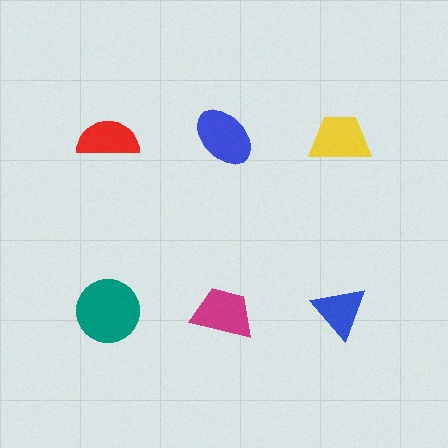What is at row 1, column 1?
A red semicircle.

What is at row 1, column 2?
A blue ellipse.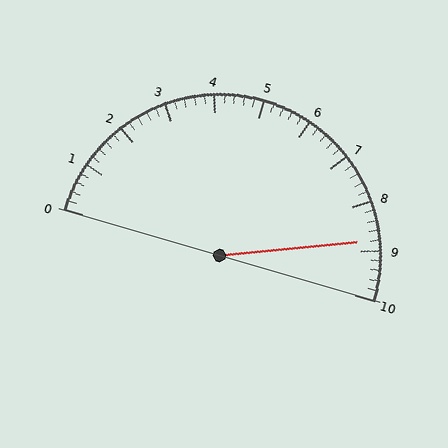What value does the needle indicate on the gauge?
The needle indicates approximately 8.8.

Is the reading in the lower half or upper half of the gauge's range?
The reading is in the upper half of the range (0 to 10).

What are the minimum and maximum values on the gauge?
The gauge ranges from 0 to 10.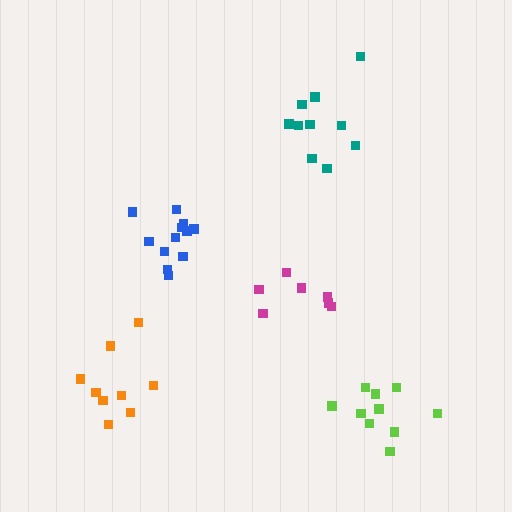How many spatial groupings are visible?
There are 5 spatial groupings.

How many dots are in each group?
Group 1: 7 dots, Group 2: 12 dots, Group 3: 10 dots, Group 4: 10 dots, Group 5: 9 dots (48 total).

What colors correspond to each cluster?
The clusters are colored: magenta, blue, teal, lime, orange.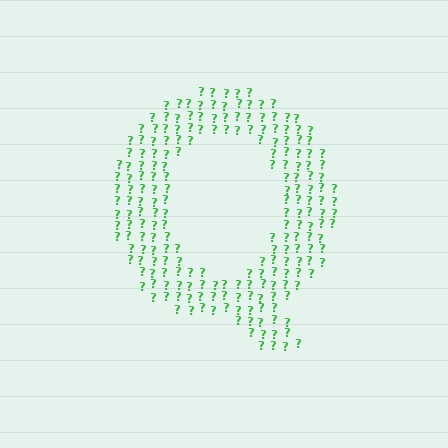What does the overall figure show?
The overall figure shows the letter Q.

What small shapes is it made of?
It is made of small question marks.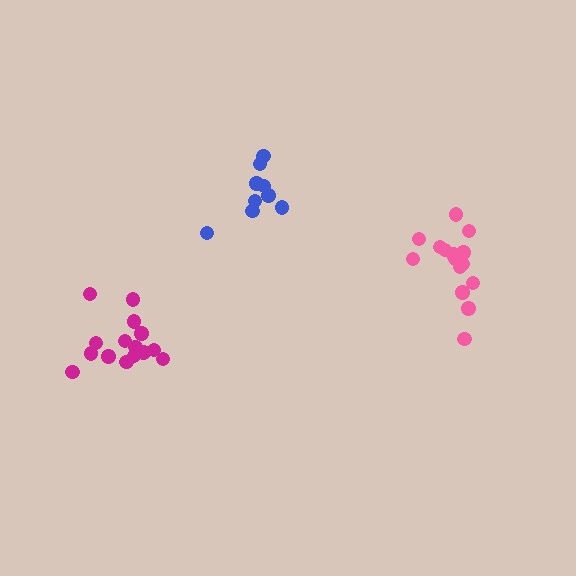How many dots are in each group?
Group 1: 9 dots, Group 2: 15 dots, Group 3: 15 dots (39 total).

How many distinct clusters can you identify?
There are 3 distinct clusters.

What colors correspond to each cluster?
The clusters are colored: blue, magenta, pink.